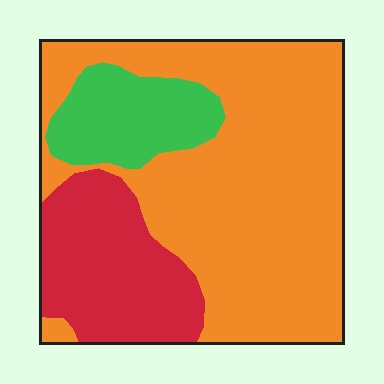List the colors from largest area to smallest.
From largest to smallest: orange, red, green.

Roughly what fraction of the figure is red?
Red covers roughly 25% of the figure.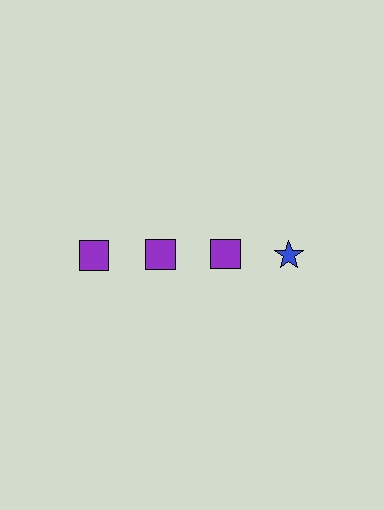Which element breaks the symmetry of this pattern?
The blue star in the top row, second from right column breaks the symmetry. All other shapes are purple squares.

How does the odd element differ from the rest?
It differs in both color (blue instead of purple) and shape (star instead of square).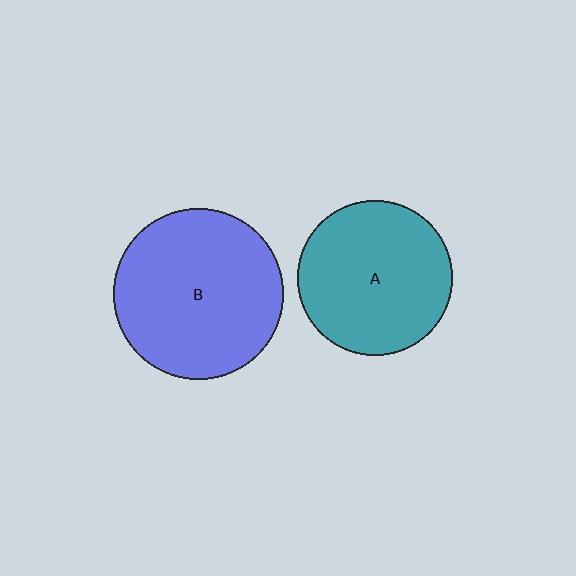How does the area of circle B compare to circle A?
Approximately 1.2 times.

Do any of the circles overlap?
No, none of the circles overlap.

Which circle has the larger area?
Circle B (blue).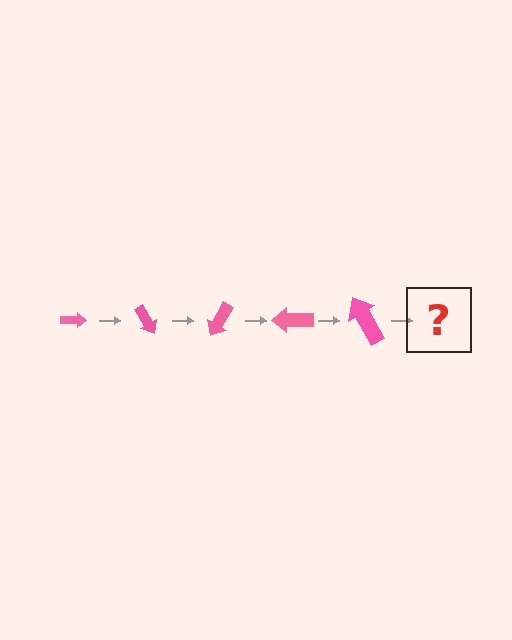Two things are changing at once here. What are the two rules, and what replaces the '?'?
The two rules are that the arrow grows larger each step and it rotates 60 degrees each step. The '?' should be an arrow, larger than the previous one and rotated 300 degrees from the start.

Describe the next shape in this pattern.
It should be an arrow, larger than the previous one and rotated 300 degrees from the start.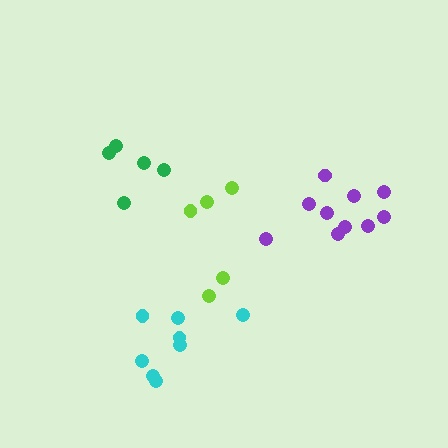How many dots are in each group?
Group 1: 5 dots, Group 2: 5 dots, Group 3: 10 dots, Group 4: 8 dots (28 total).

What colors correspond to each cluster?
The clusters are colored: lime, green, purple, cyan.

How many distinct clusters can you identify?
There are 4 distinct clusters.